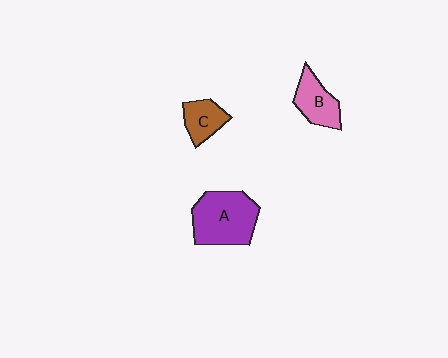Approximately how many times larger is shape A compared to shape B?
Approximately 1.8 times.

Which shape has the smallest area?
Shape C (brown).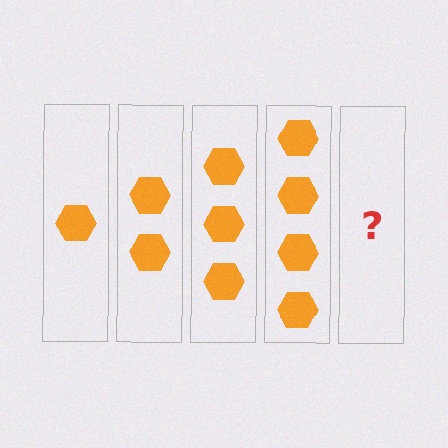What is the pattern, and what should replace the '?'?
The pattern is that each step adds one more hexagon. The '?' should be 5 hexagons.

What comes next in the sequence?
The next element should be 5 hexagons.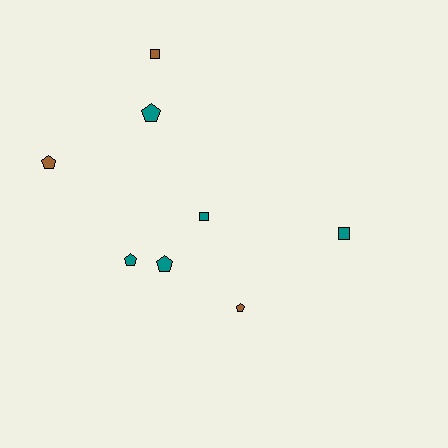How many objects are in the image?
There are 8 objects.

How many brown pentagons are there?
There are 2 brown pentagons.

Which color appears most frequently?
Teal, with 5 objects.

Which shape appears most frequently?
Pentagon, with 5 objects.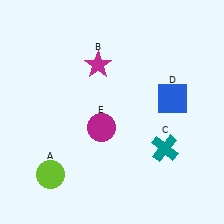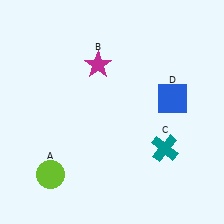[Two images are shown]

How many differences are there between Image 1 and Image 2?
There is 1 difference between the two images.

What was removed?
The magenta circle (E) was removed in Image 2.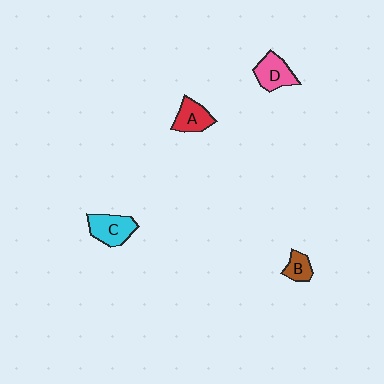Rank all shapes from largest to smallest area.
From largest to smallest: C (cyan), D (pink), A (red), B (brown).